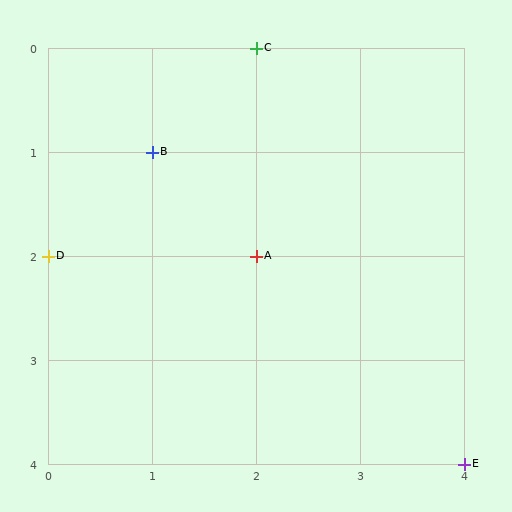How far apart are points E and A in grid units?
Points E and A are 2 columns and 2 rows apart (about 2.8 grid units diagonally).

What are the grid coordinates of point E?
Point E is at grid coordinates (4, 4).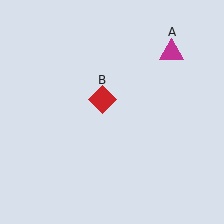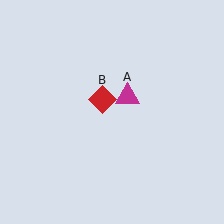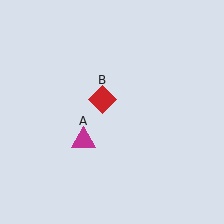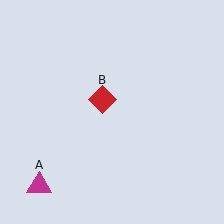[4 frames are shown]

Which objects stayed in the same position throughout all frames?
Red diamond (object B) remained stationary.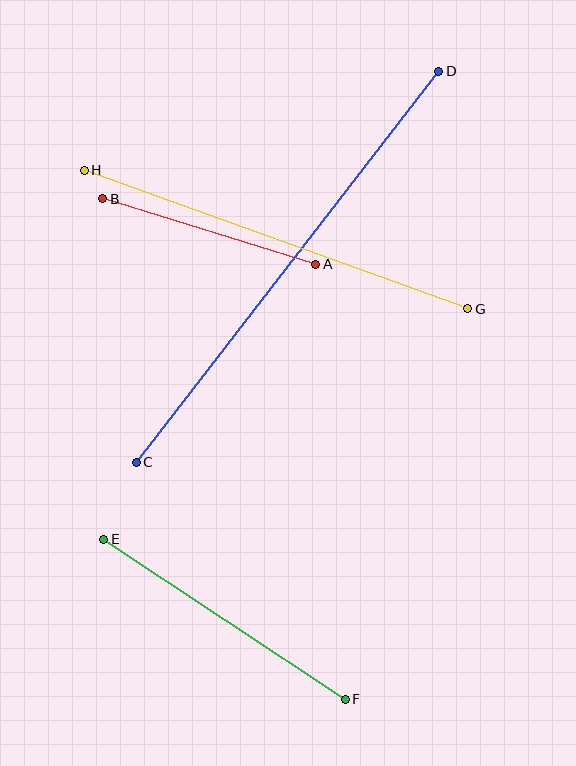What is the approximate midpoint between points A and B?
The midpoint is at approximately (209, 232) pixels.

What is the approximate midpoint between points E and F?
The midpoint is at approximately (225, 619) pixels.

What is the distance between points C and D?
The distance is approximately 495 pixels.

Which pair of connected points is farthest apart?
Points C and D are farthest apart.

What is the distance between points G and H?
The distance is approximately 408 pixels.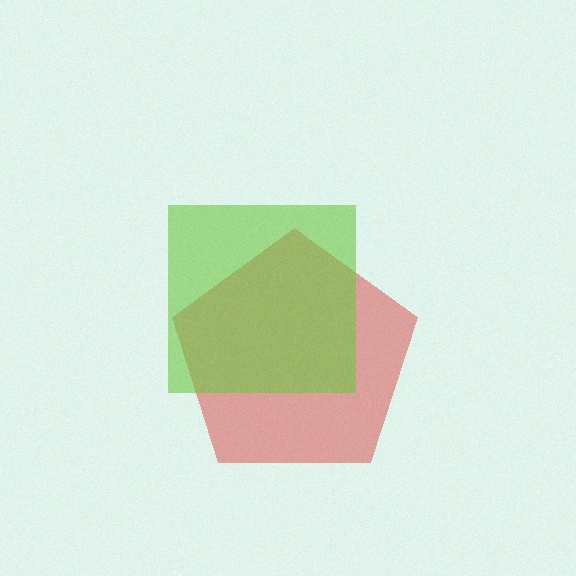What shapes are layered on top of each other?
The layered shapes are: a red pentagon, a lime square.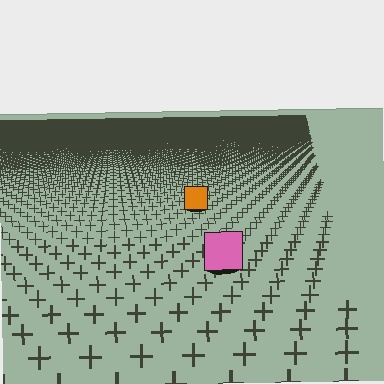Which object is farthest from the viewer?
The orange square is farthest from the viewer. It appears smaller and the ground texture around it is denser.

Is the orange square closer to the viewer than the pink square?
No. The pink square is closer — you can tell from the texture gradient: the ground texture is coarser near it.